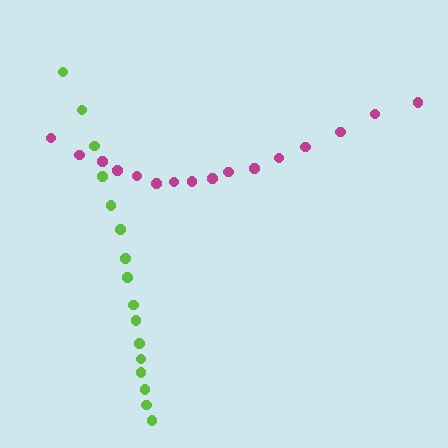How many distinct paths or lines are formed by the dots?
There are 2 distinct paths.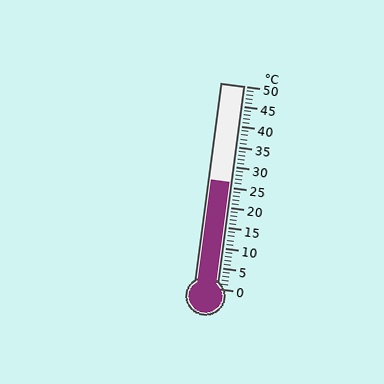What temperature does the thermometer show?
The thermometer shows approximately 26°C.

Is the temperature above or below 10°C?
The temperature is above 10°C.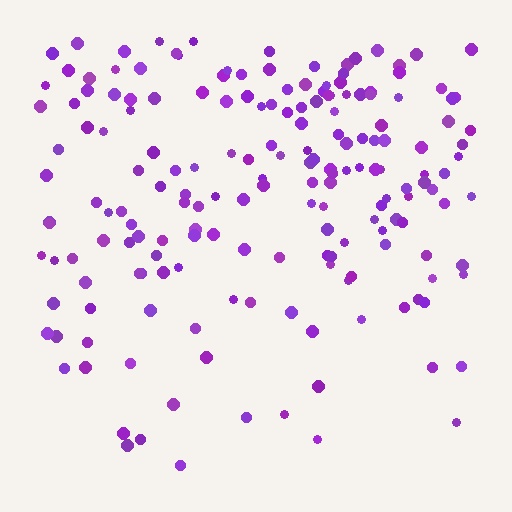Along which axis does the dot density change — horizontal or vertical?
Vertical.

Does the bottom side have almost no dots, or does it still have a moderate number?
Still a moderate number, just noticeably fewer than the top.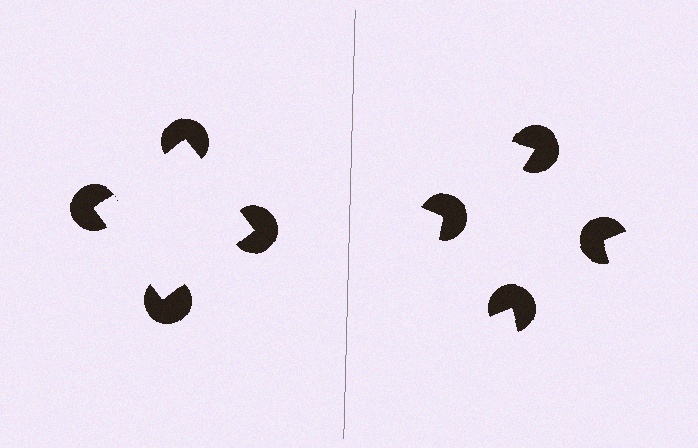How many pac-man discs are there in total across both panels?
8 — 4 on each side.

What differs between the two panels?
The pac-man discs are positioned identically on both sides; only the wedge orientations differ. On the left they align to a square; on the right they are misaligned.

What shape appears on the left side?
An illusory square.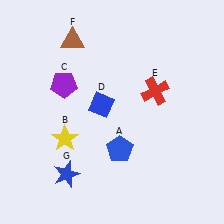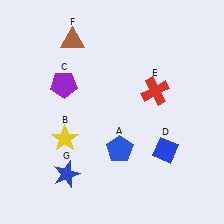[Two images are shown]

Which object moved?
The blue diamond (D) moved right.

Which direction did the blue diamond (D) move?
The blue diamond (D) moved right.